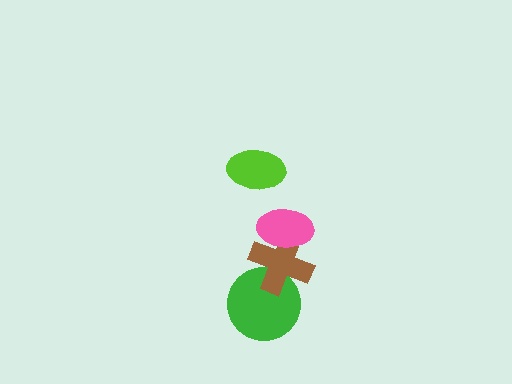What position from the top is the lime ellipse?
The lime ellipse is 1st from the top.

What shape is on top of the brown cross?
The pink ellipse is on top of the brown cross.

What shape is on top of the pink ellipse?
The lime ellipse is on top of the pink ellipse.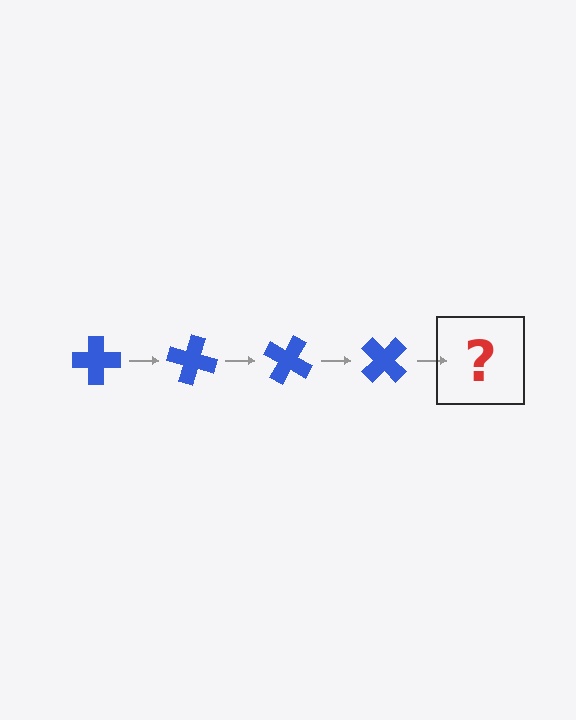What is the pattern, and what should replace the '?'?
The pattern is that the cross rotates 15 degrees each step. The '?' should be a blue cross rotated 60 degrees.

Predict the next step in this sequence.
The next step is a blue cross rotated 60 degrees.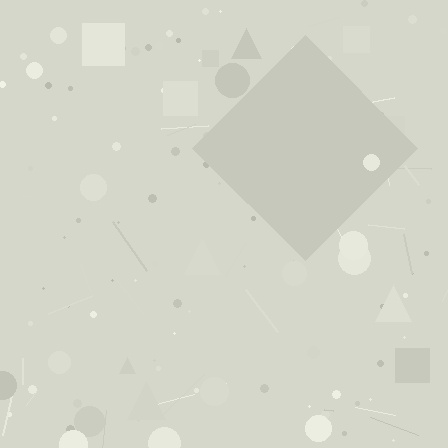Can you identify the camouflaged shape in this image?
The camouflaged shape is a diamond.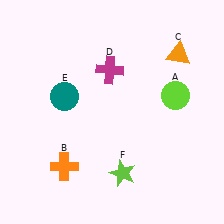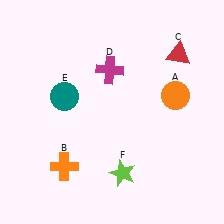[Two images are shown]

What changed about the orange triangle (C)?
In Image 1, C is orange. In Image 2, it changed to red.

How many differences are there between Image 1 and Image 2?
There are 2 differences between the two images.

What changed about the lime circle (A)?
In Image 1, A is lime. In Image 2, it changed to orange.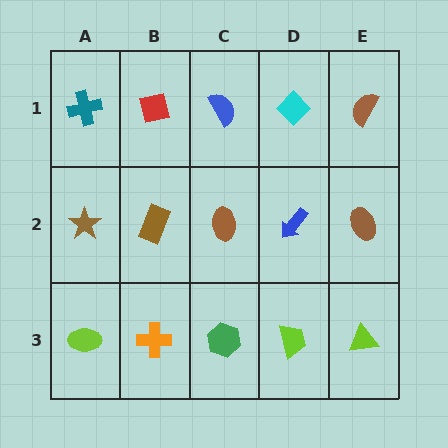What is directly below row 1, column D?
A blue arrow.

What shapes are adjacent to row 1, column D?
A blue arrow (row 2, column D), a blue semicircle (row 1, column C), a brown semicircle (row 1, column E).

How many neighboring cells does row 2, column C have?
4.